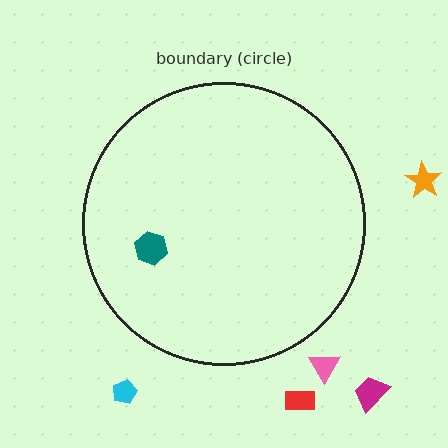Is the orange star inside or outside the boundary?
Outside.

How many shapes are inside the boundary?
1 inside, 5 outside.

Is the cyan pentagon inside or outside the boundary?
Outside.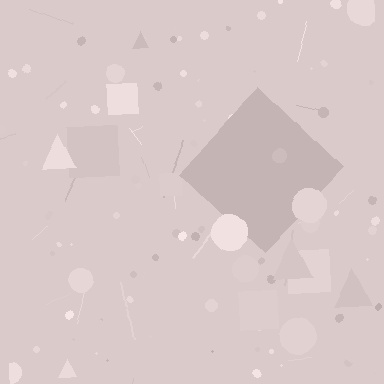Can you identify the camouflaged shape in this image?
The camouflaged shape is a diamond.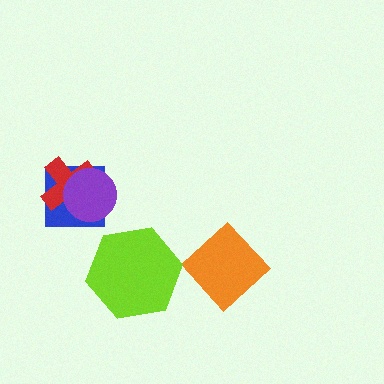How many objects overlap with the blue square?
2 objects overlap with the blue square.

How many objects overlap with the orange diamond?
0 objects overlap with the orange diamond.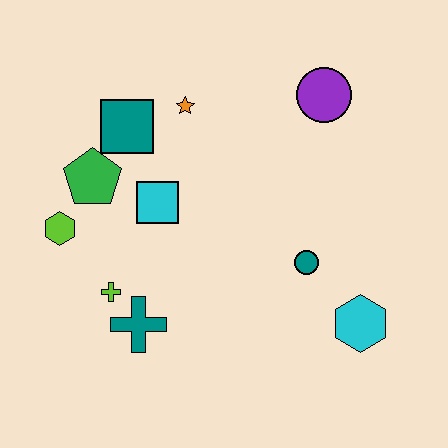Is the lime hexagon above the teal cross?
Yes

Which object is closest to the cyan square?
The green pentagon is closest to the cyan square.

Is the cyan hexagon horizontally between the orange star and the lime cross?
No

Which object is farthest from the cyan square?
The cyan hexagon is farthest from the cyan square.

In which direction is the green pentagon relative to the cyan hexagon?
The green pentagon is to the left of the cyan hexagon.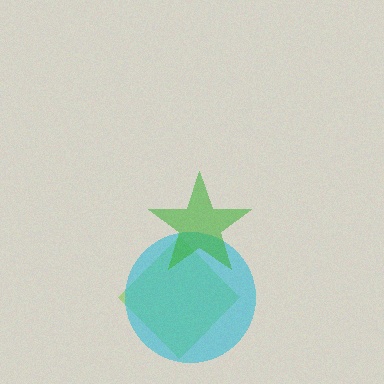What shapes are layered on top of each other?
The layered shapes are: a lime diamond, a cyan circle, a green star.